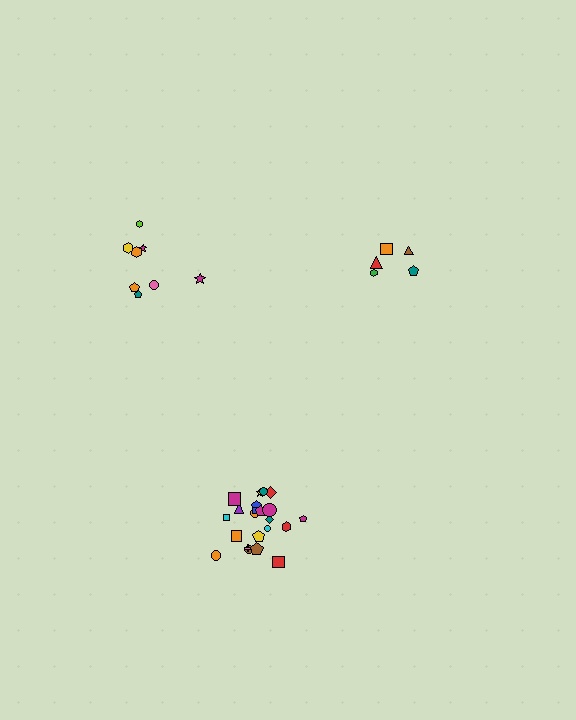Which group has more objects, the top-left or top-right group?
The top-left group.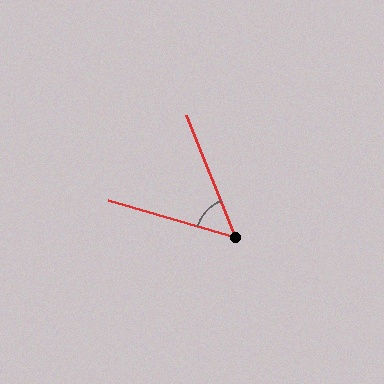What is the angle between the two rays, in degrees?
Approximately 52 degrees.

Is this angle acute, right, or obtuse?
It is acute.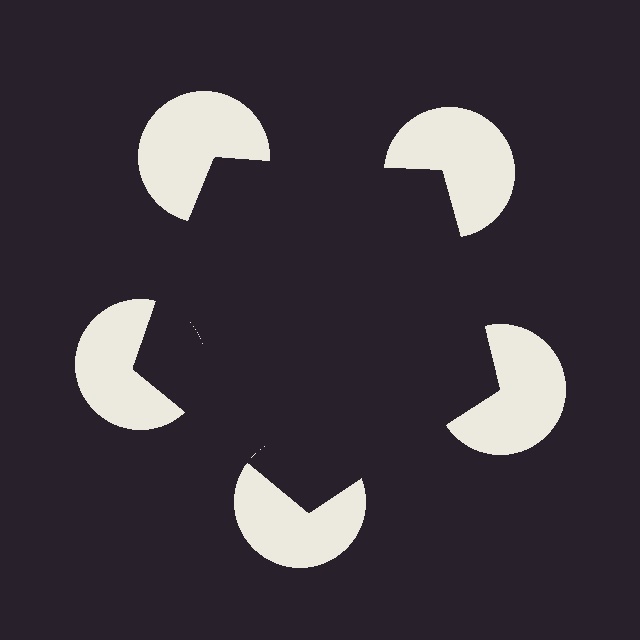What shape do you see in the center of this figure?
An illusory pentagon — its edges are inferred from the aligned wedge cuts in the pac-man discs, not physically drawn.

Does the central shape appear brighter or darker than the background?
It typically appears slightly darker than the background, even though no actual brightness change is drawn.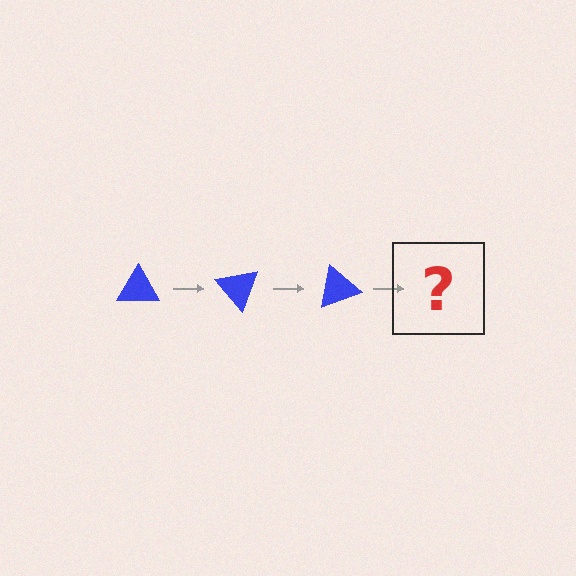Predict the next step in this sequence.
The next step is a blue triangle rotated 150 degrees.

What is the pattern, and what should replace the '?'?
The pattern is that the triangle rotates 50 degrees each step. The '?' should be a blue triangle rotated 150 degrees.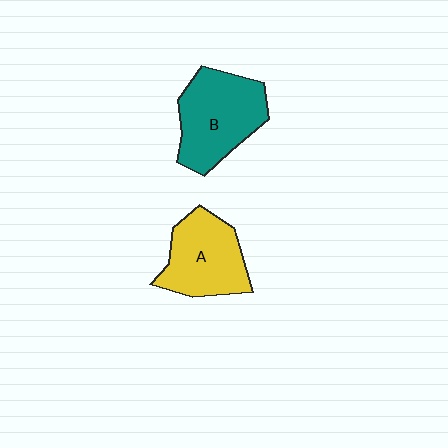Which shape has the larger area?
Shape B (teal).